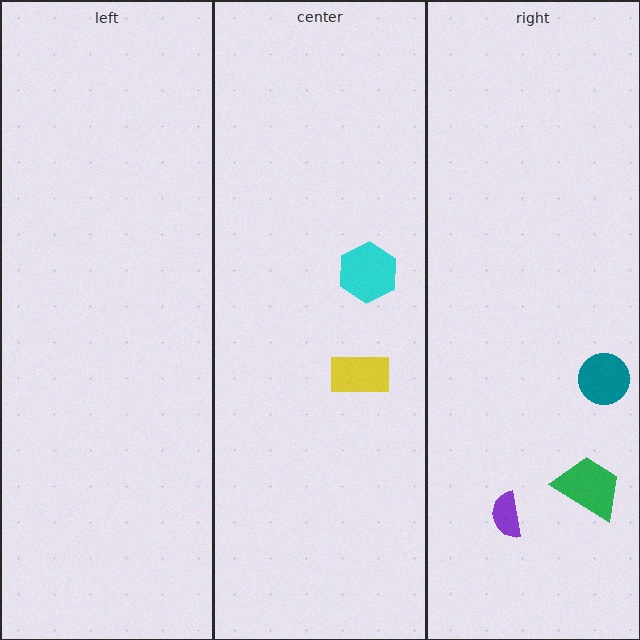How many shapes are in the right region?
3.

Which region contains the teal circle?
The right region.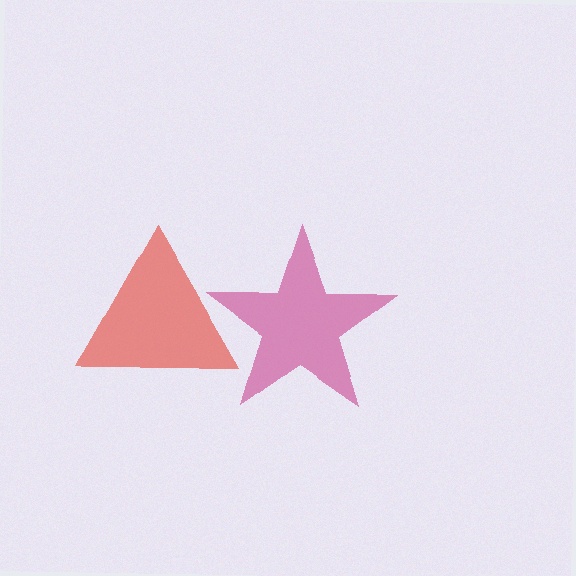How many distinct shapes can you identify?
There are 2 distinct shapes: a red triangle, a magenta star.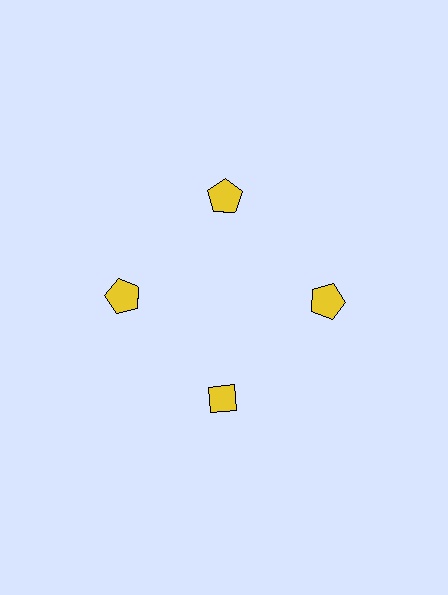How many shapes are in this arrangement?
There are 4 shapes arranged in a ring pattern.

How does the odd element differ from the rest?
It has a different shape: diamond instead of pentagon.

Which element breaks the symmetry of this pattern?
The yellow diamond at roughly the 6 o'clock position breaks the symmetry. All other shapes are yellow pentagons.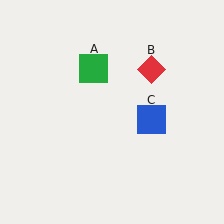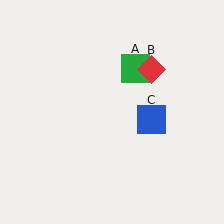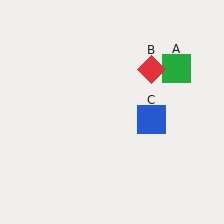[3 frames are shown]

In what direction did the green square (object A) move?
The green square (object A) moved right.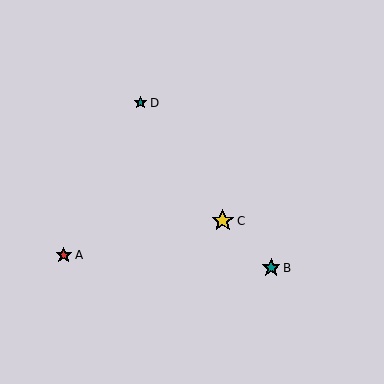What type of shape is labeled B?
Shape B is a teal star.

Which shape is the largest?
The yellow star (labeled C) is the largest.